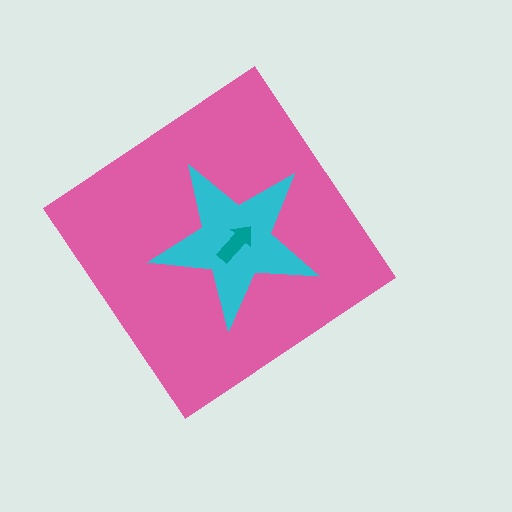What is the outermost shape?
The pink diamond.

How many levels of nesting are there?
3.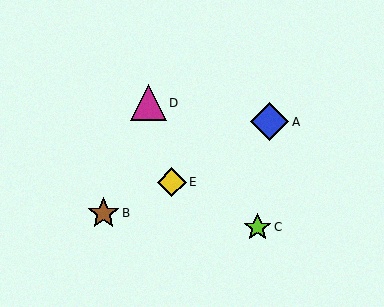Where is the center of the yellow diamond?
The center of the yellow diamond is at (172, 182).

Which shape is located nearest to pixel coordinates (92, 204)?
The brown star (labeled B) at (103, 213) is nearest to that location.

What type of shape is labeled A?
Shape A is a blue diamond.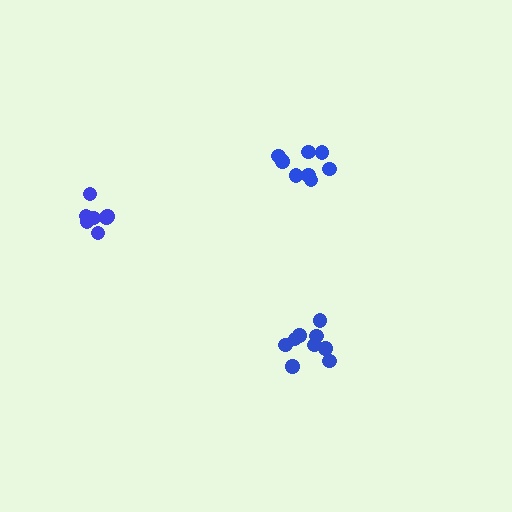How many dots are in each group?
Group 1: 9 dots, Group 2: 7 dots, Group 3: 8 dots (24 total).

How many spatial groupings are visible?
There are 3 spatial groupings.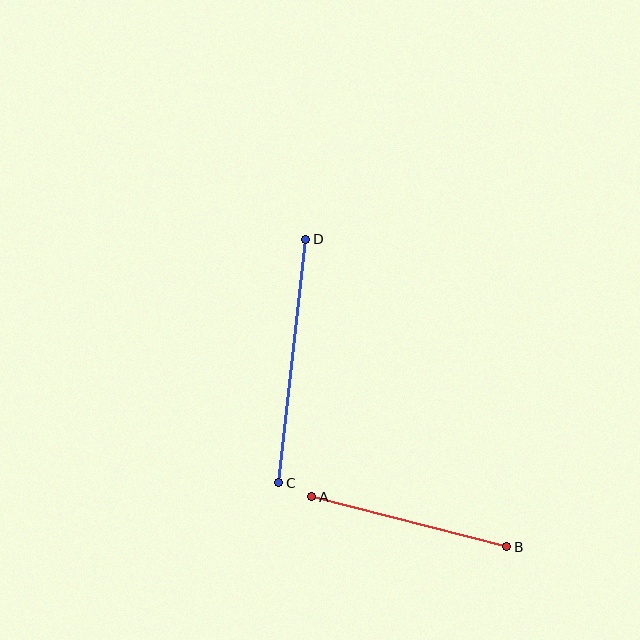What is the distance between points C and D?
The distance is approximately 245 pixels.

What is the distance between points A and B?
The distance is approximately 201 pixels.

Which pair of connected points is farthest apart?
Points C and D are farthest apart.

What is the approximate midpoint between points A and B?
The midpoint is at approximately (409, 522) pixels.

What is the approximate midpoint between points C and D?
The midpoint is at approximately (292, 361) pixels.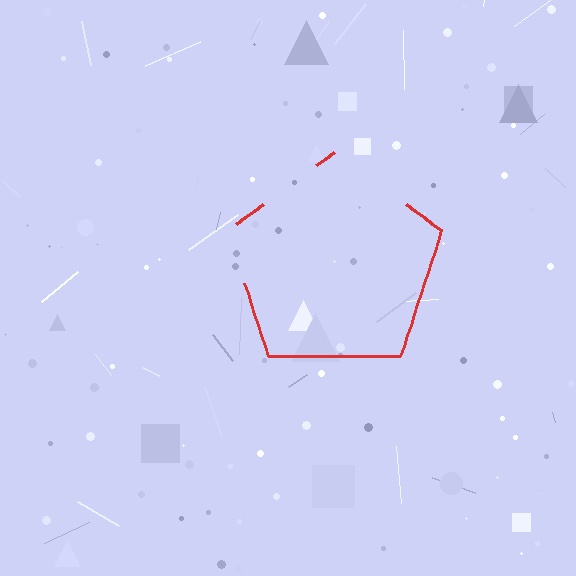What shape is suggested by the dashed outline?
The dashed outline suggests a pentagon.